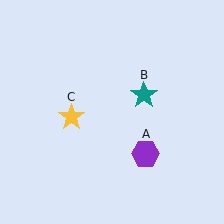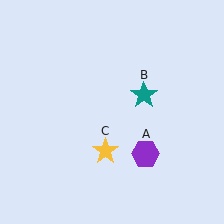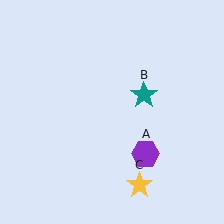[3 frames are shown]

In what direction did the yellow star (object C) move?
The yellow star (object C) moved down and to the right.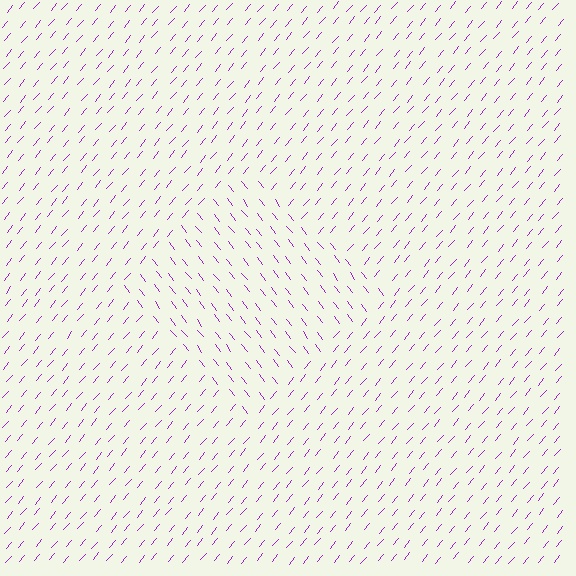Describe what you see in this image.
The image is filled with small purple line segments. A diamond region in the image has lines oriented differently from the surrounding lines, creating a visible texture boundary.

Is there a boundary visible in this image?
Yes, there is a texture boundary formed by a change in line orientation.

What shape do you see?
I see a diamond.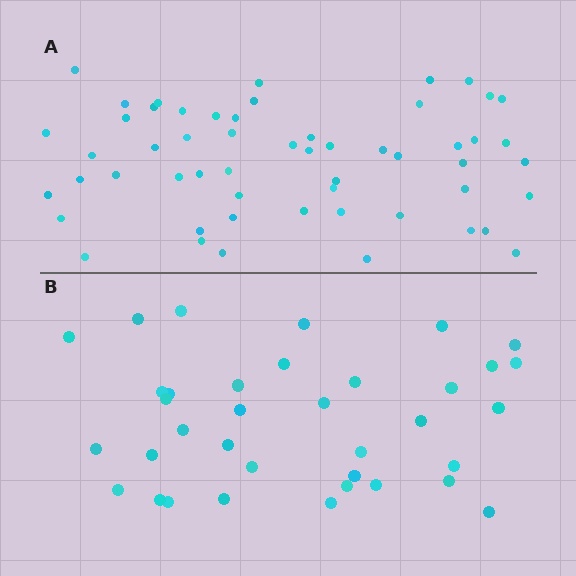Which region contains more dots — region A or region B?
Region A (the top region) has more dots.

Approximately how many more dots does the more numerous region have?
Region A has approximately 20 more dots than region B.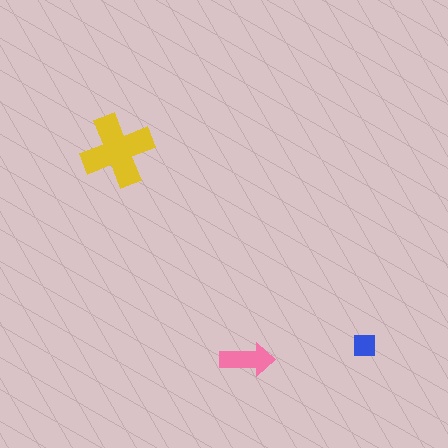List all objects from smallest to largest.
The blue square, the pink arrow, the yellow cross.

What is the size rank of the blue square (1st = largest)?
3rd.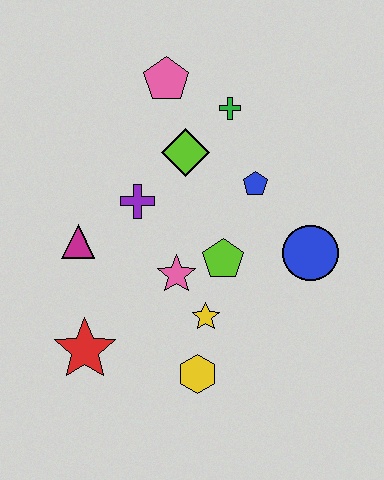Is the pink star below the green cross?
Yes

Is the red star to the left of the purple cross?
Yes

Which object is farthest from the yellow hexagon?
The pink pentagon is farthest from the yellow hexagon.